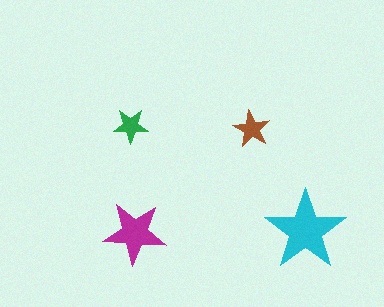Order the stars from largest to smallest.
the cyan one, the magenta one, the brown one, the green one.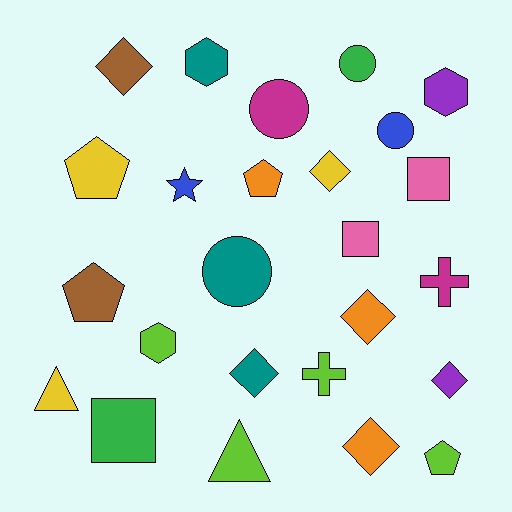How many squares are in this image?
There are 3 squares.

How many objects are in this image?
There are 25 objects.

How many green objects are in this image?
There are 2 green objects.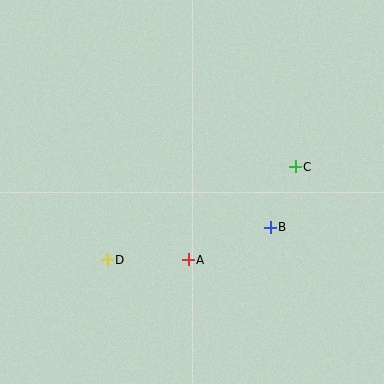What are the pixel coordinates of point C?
Point C is at (295, 167).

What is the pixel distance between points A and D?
The distance between A and D is 81 pixels.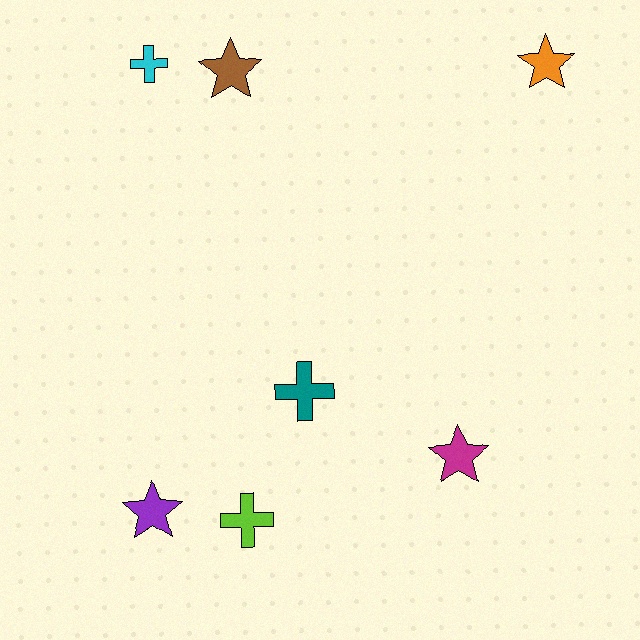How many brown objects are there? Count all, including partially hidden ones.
There is 1 brown object.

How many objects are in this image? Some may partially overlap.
There are 7 objects.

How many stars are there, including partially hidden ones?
There are 4 stars.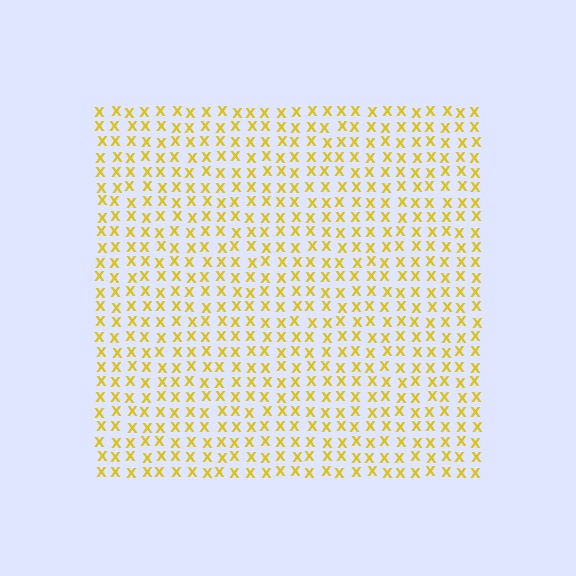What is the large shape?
The large shape is a square.